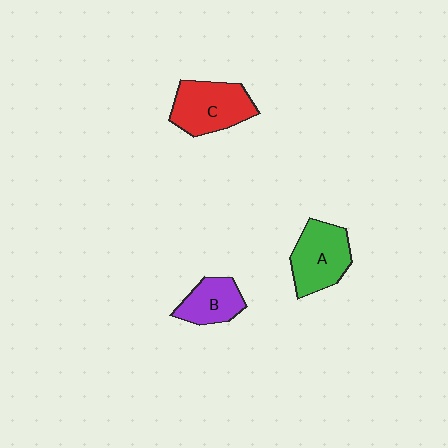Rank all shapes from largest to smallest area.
From largest to smallest: C (red), A (green), B (purple).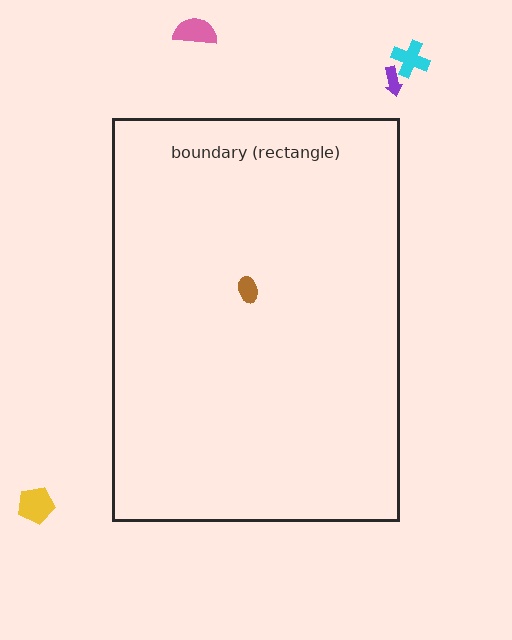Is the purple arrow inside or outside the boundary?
Outside.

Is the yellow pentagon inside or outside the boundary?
Outside.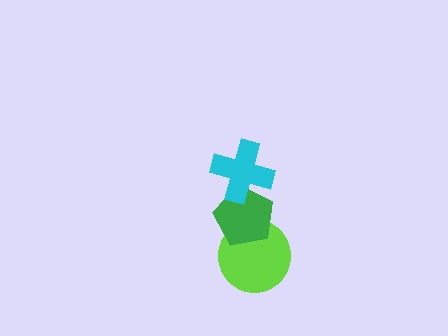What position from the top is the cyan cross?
The cyan cross is 1st from the top.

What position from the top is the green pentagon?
The green pentagon is 2nd from the top.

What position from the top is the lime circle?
The lime circle is 3rd from the top.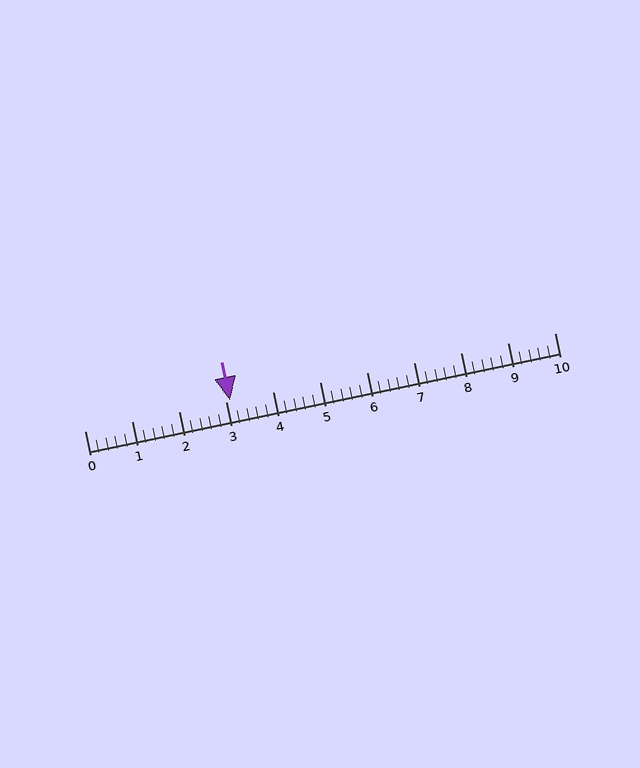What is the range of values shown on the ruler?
The ruler shows values from 0 to 10.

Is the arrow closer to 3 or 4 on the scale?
The arrow is closer to 3.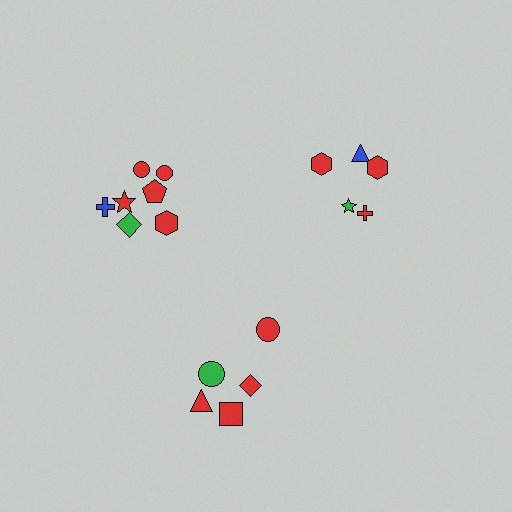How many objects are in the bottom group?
There are 5 objects.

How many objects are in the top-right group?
There are 5 objects.